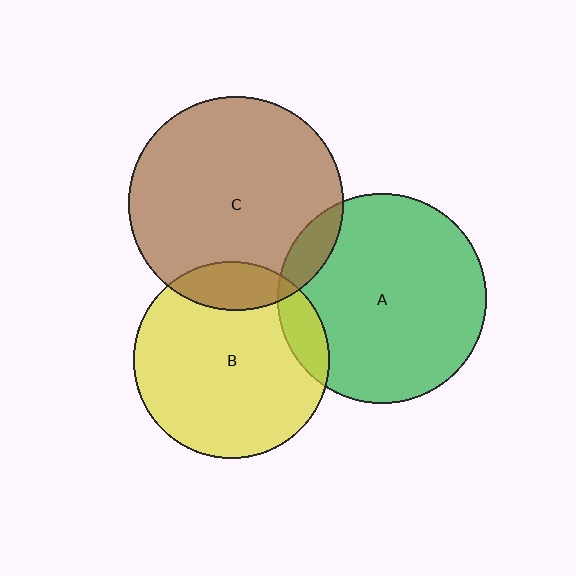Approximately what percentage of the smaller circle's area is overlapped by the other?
Approximately 10%.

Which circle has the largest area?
Circle C (brown).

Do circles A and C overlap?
Yes.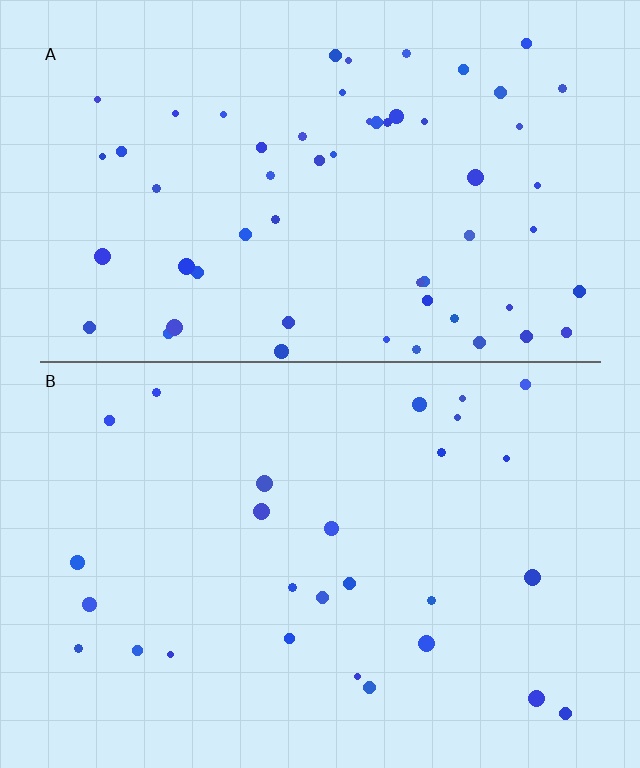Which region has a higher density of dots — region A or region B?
A (the top).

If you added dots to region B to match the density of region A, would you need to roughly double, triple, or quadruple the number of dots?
Approximately double.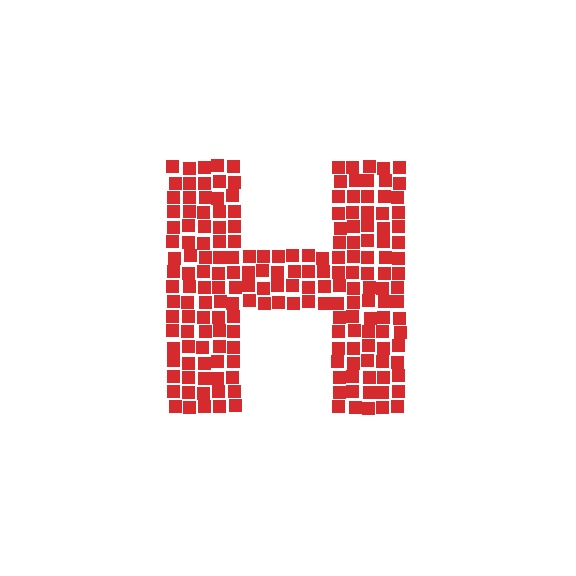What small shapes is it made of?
It is made of small squares.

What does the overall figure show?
The overall figure shows the letter H.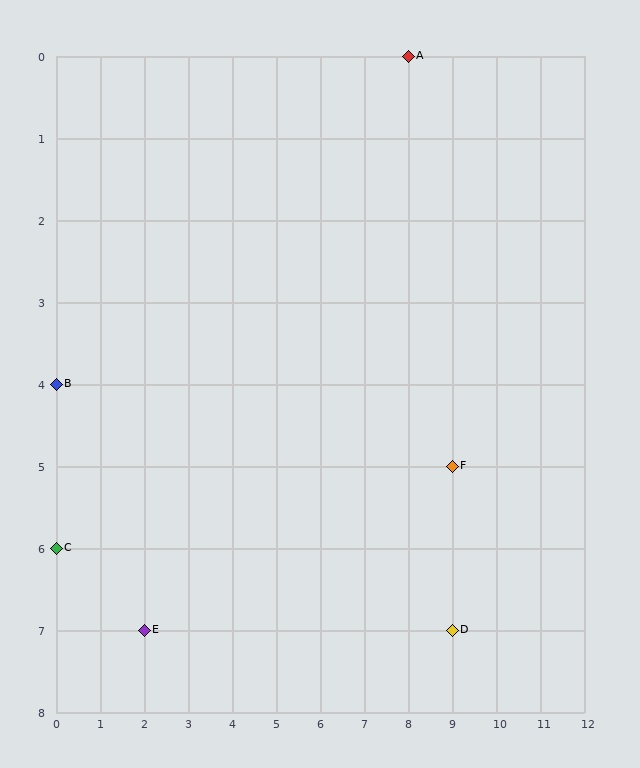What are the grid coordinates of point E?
Point E is at grid coordinates (2, 7).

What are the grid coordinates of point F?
Point F is at grid coordinates (9, 5).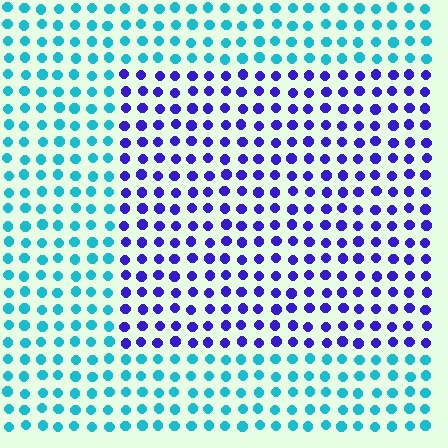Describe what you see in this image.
The image is filled with small cyan elements in a uniform arrangement. A rectangle-shaped region is visible where the elements are tinted to a slightly different hue, forming a subtle color boundary.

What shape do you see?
I see a rectangle.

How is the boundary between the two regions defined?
The boundary is defined purely by a slight shift in hue (about 65 degrees). Spacing, size, and orientation are identical on both sides.